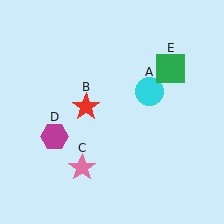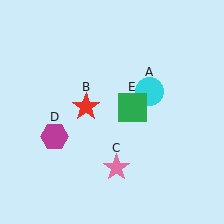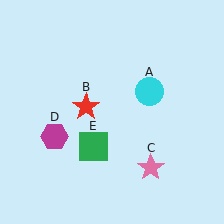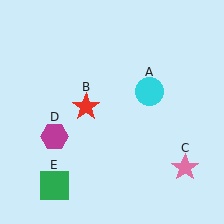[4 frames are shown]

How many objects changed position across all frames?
2 objects changed position: pink star (object C), green square (object E).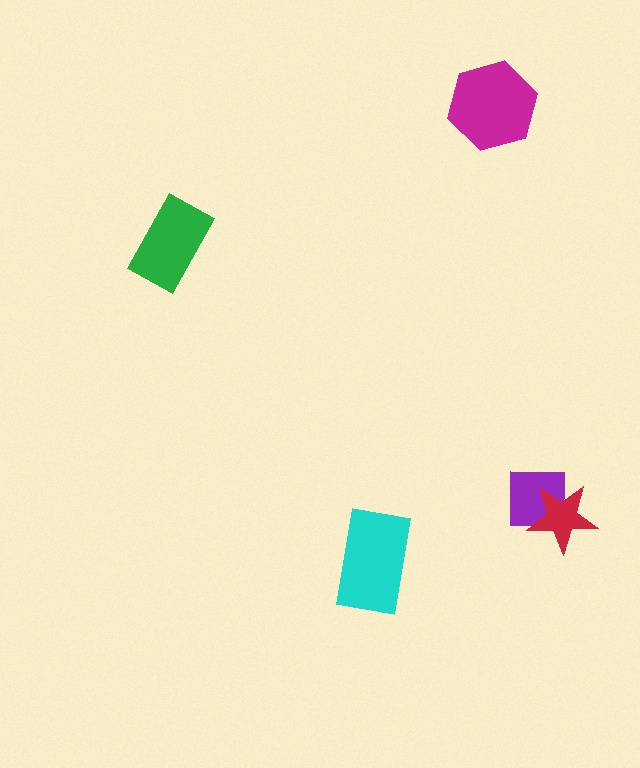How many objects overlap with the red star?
1 object overlaps with the red star.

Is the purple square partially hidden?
Yes, it is partially covered by another shape.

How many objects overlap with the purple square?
1 object overlaps with the purple square.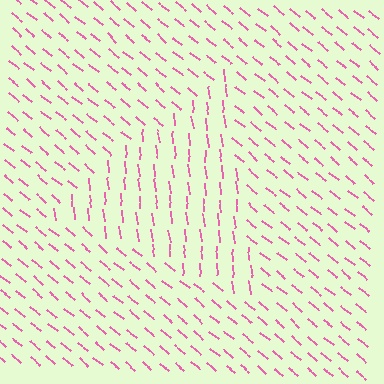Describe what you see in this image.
The image is filled with small pink line segments. A triangle region in the image has lines oriented differently from the surrounding lines, creating a visible texture boundary.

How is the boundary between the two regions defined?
The boundary is defined purely by a change in line orientation (approximately 45 degrees difference). All lines are the same color and thickness.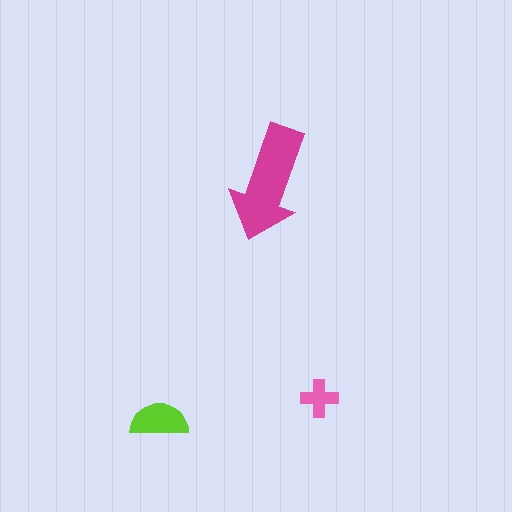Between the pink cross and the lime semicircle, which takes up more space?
The lime semicircle.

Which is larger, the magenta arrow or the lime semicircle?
The magenta arrow.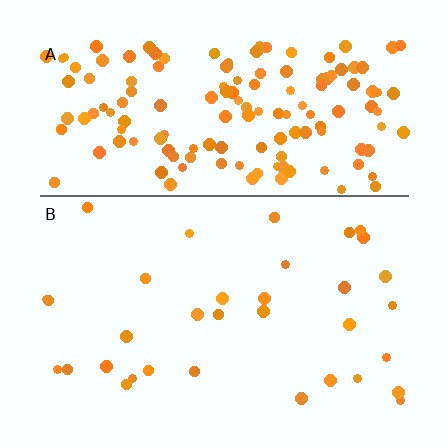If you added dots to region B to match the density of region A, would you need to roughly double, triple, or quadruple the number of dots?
Approximately quadruple.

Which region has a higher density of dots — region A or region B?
A (the top).